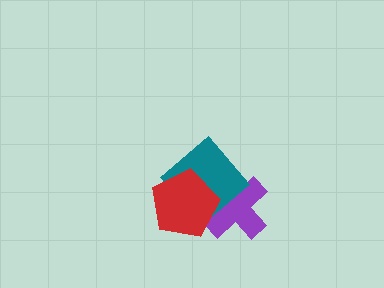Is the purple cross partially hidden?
Yes, it is partially covered by another shape.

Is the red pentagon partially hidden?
No, no other shape covers it.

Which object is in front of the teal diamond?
The red pentagon is in front of the teal diamond.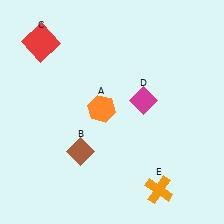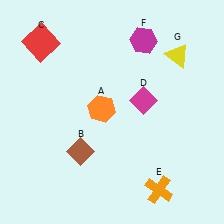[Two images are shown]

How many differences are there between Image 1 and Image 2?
There are 2 differences between the two images.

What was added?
A magenta hexagon (F), a yellow triangle (G) were added in Image 2.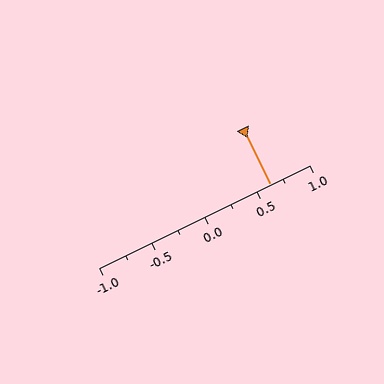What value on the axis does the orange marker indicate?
The marker indicates approximately 0.62.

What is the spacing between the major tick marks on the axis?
The major ticks are spaced 0.5 apart.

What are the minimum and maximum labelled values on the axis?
The axis runs from -1.0 to 1.0.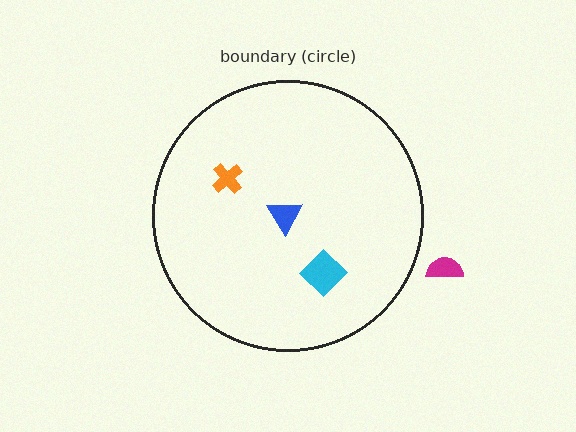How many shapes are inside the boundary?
3 inside, 1 outside.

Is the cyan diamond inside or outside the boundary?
Inside.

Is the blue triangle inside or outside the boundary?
Inside.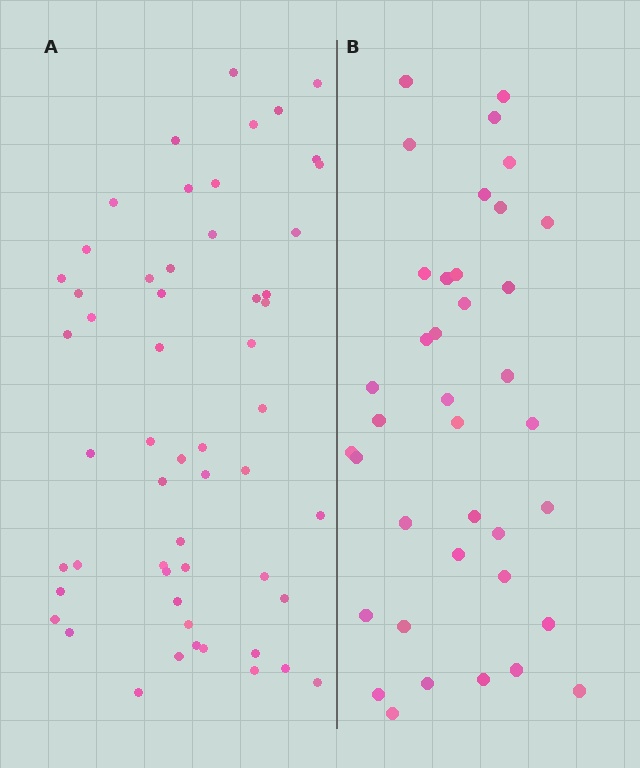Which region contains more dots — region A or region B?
Region A (the left region) has more dots.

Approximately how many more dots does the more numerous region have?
Region A has approximately 15 more dots than region B.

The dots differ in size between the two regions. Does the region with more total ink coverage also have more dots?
No. Region B has more total ink coverage because its dots are larger, but region A actually contains more individual dots. Total area can be misleading — the number of items is what matters here.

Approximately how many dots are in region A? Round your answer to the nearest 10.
About 60 dots. (The exact count is 55, which rounds to 60.)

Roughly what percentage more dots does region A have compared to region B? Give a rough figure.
About 45% more.